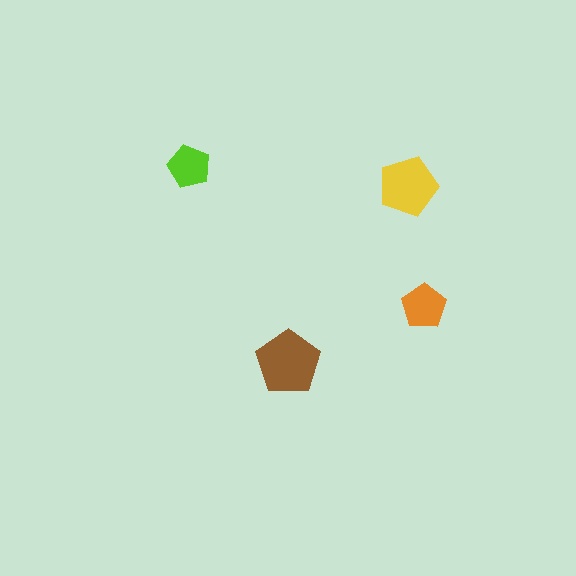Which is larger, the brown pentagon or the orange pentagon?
The brown one.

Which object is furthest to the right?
The orange pentagon is rightmost.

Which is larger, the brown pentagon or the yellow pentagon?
The brown one.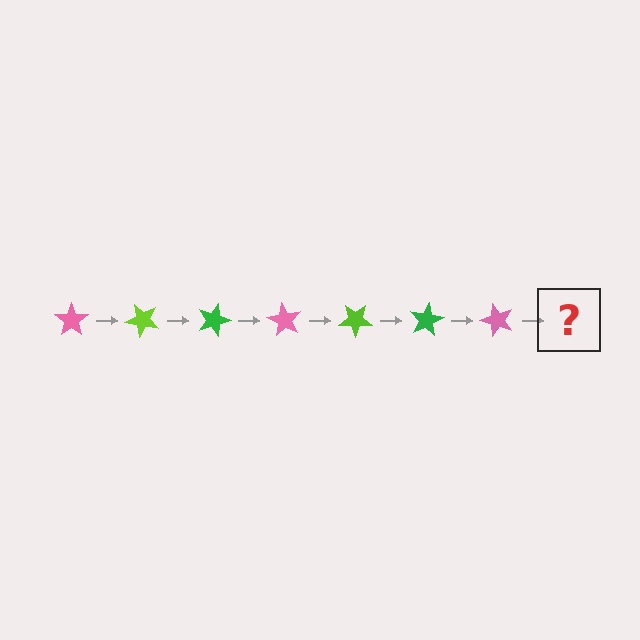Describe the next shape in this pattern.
It should be a lime star, rotated 315 degrees from the start.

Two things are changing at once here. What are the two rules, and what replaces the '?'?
The two rules are that it rotates 45 degrees each step and the color cycles through pink, lime, and green. The '?' should be a lime star, rotated 315 degrees from the start.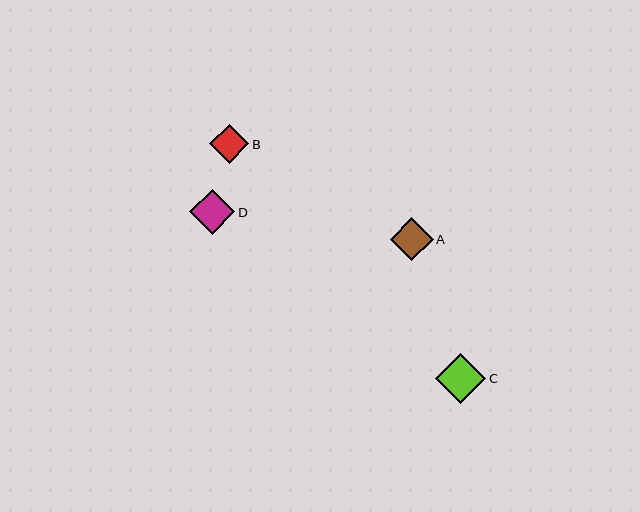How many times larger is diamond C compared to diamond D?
Diamond C is approximately 1.1 times the size of diamond D.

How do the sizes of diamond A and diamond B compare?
Diamond A and diamond B are approximately the same size.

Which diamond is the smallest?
Diamond B is the smallest with a size of approximately 39 pixels.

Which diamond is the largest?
Diamond C is the largest with a size of approximately 50 pixels.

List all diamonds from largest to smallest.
From largest to smallest: C, D, A, B.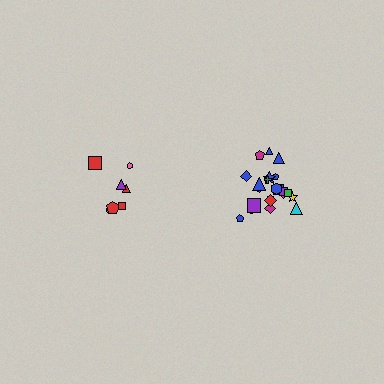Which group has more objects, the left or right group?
The right group.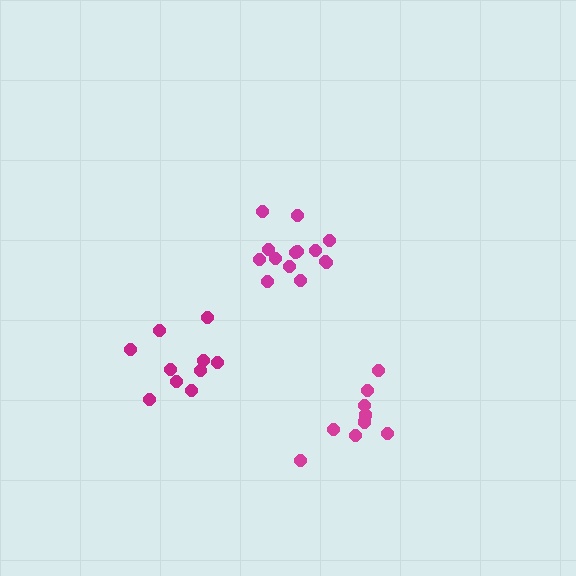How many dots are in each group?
Group 1: 14 dots, Group 2: 9 dots, Group 3: 10 dots (33 total).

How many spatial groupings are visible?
There are 3 spatial groupings.